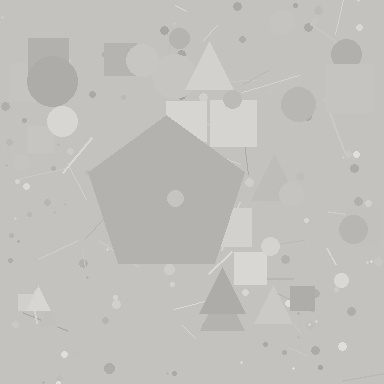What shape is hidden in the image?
A pentagon is hidden in the image.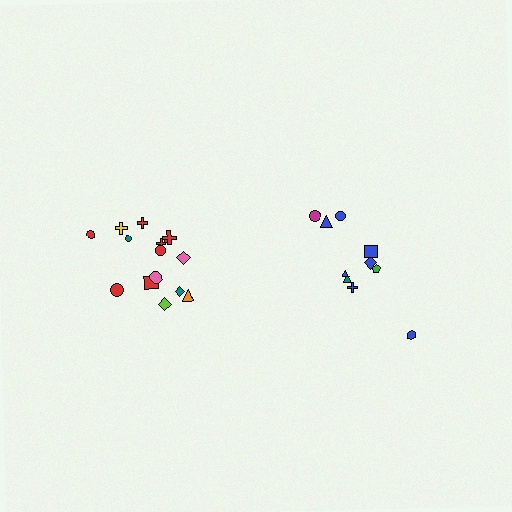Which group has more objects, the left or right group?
The left group.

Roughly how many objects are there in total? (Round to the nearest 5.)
Roughly 25 objects in total.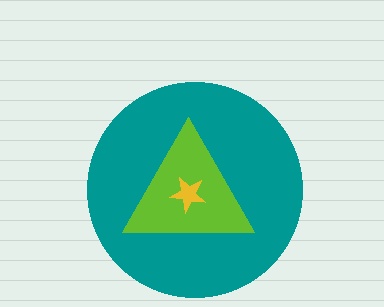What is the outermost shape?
The teal circle.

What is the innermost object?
The yellow star.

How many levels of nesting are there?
3.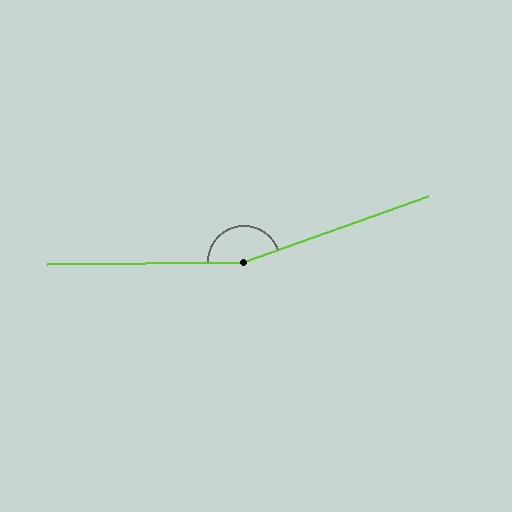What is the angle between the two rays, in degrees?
Approximately 161 degrees.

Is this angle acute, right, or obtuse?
It is obtuse.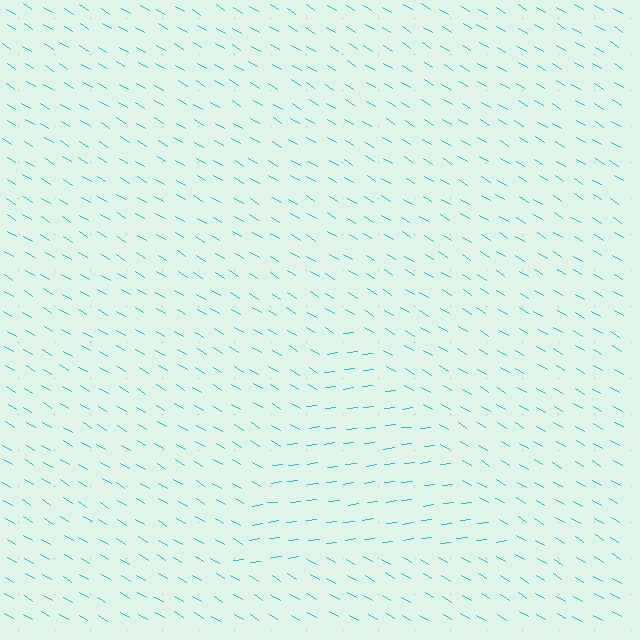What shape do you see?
I see a triangle.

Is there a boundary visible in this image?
Yes, there is a texture boundary formed by a change in line orientation.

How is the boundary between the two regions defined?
The boundary is defined purely by a change in line orientation (approximately 38 degrees difference). All lines are the same color and thickness.